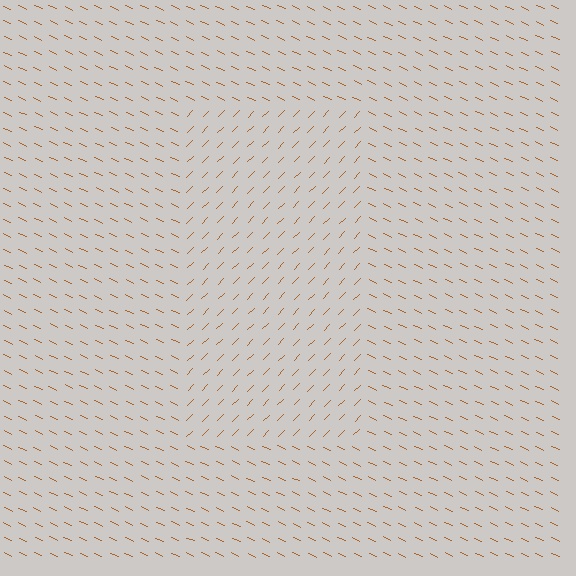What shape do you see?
I see a rectangle.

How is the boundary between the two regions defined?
The boundary is defined purely by a change in line orientation (approximately 70 degrees difference). All lines are the same color and thickness.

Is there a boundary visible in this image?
Yes, there is a texture boundary formed by a change in line orientation.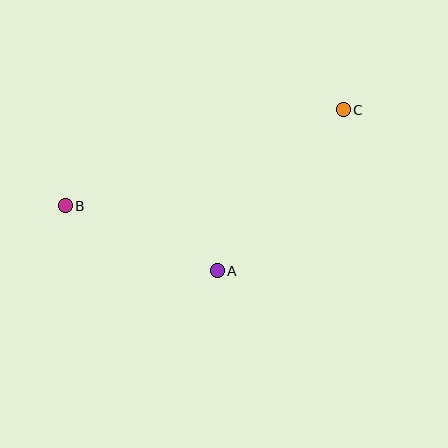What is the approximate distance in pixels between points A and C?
The distance between A and C is approximately 204 pixels.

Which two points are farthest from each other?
Points B and C are farthest from each other.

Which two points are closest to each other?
Points A and B are closest to each other.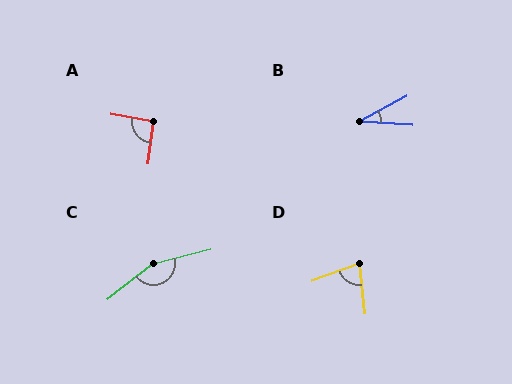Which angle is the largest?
C, at approximately 156 degrees.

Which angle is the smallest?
B, at approximately 32 degrees.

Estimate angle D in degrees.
Approximately 76 degrees.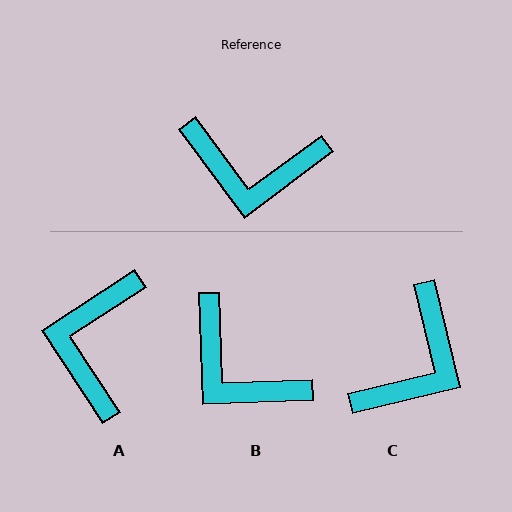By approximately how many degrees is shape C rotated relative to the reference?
Approximately 67 degrees counter-clockwise.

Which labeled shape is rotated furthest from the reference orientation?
A, about 93 degrees away.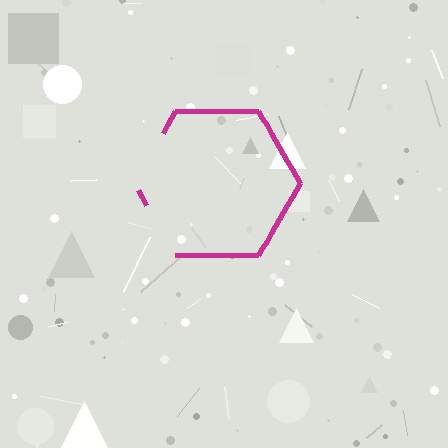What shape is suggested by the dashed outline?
The dashed outline suggests a hexagon.